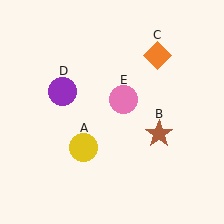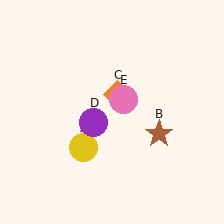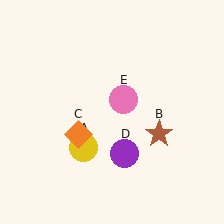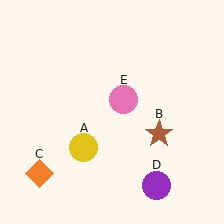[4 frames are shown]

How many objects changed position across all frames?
2 objects changed position: orange diamond (object C), purple circle (object D).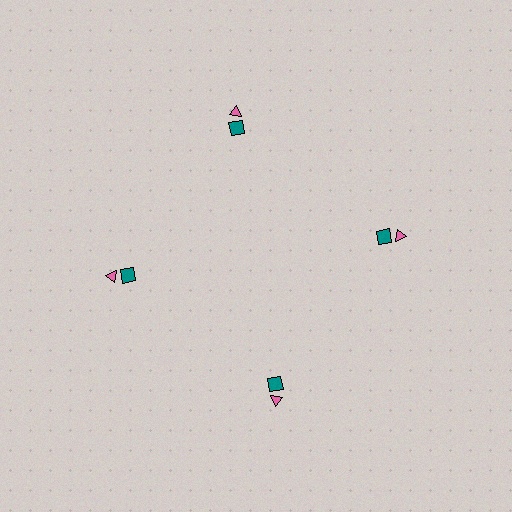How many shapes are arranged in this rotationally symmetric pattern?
There are 8 shapes, arranged in 4 groups of 2.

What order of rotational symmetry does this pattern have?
This pattern has 4-fold rotational symmetry.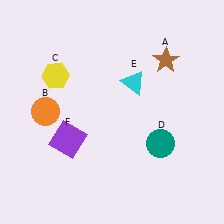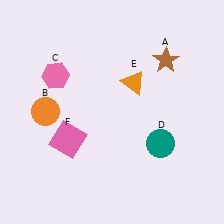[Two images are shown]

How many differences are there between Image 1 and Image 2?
There are 3 differences between the two images.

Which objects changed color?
C changed from yellow to pink. E changed from cyan to orange. F changed from purple to pink.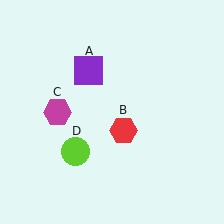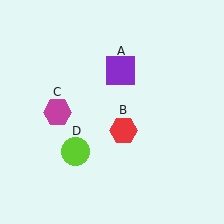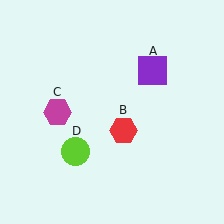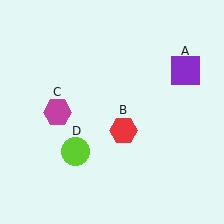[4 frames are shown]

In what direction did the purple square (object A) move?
The purple square (object A) moved right.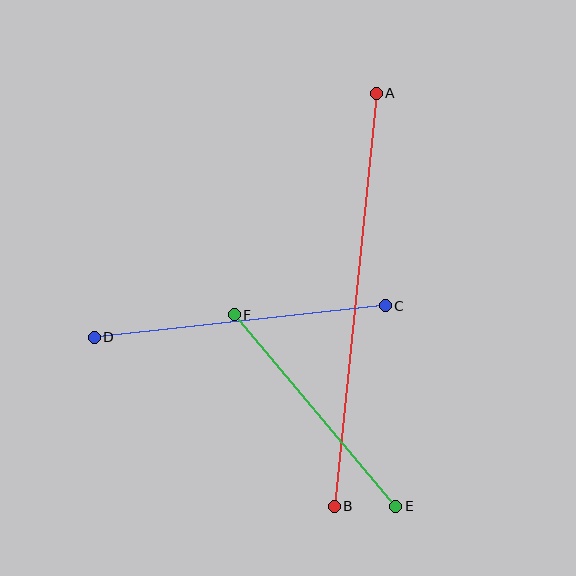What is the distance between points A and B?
The distance is approximately 415 pixels.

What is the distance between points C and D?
The distance is approximately 292 pixels.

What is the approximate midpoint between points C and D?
The midpoint is at approximately (240, 322) pixels.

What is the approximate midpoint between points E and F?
The midpoint is at approximately (315, 411) pixels.